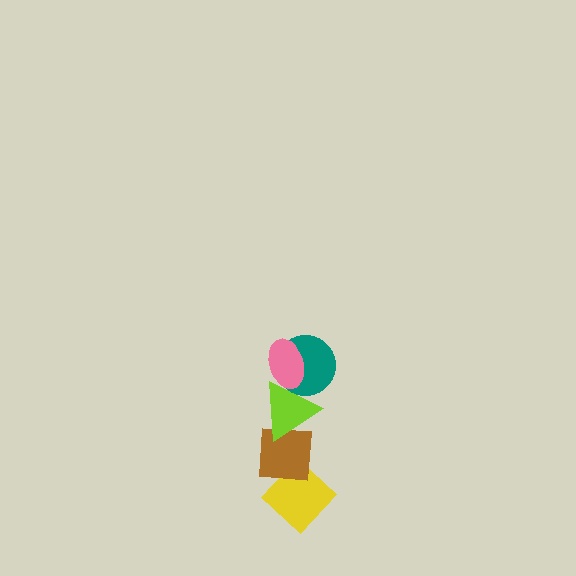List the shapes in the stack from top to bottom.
From top to bottom: the pink ellipse, the teal circle, the lime triangle, the brown square, the yellow diamond.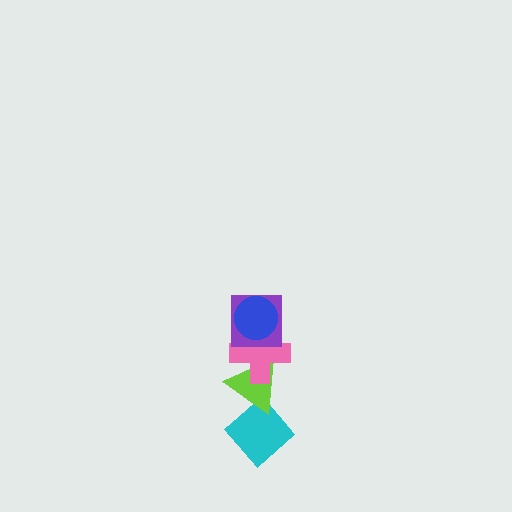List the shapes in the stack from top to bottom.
From top to bottom: the blue circle, the purple square, the pink cross, the lime triangle, the cyan diamond.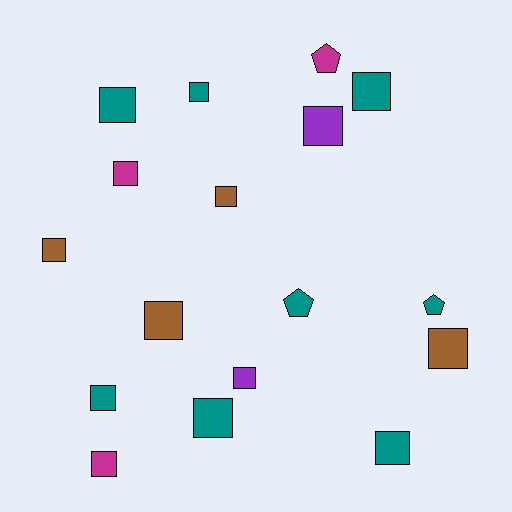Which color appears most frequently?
Teal, with 8 objects.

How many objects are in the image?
There are 17 objects.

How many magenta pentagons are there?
There is 1 magenta pentagon.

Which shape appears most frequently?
Square, with 14 objects.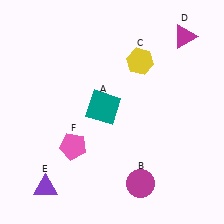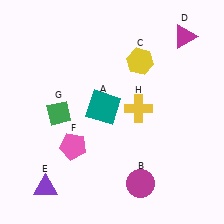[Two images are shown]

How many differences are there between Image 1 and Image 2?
There are 2 differences between the two images.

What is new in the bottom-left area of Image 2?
A green diamond (G) was added in the bottom-left area of Image 2.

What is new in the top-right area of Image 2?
A yellow cross (H) was added in the top-right area of Image 2.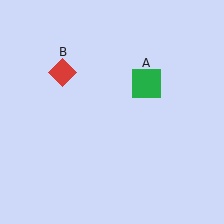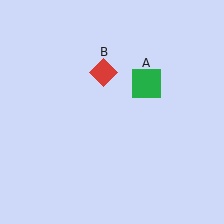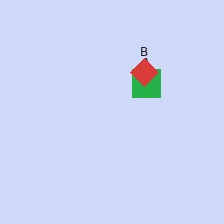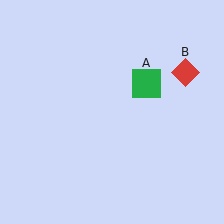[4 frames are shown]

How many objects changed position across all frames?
1 object changed position: red diamond (object B).